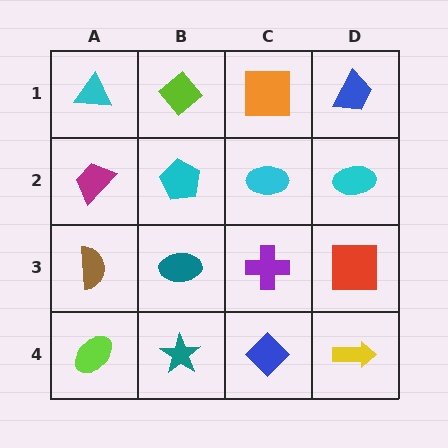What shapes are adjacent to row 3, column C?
A cyan ellipse (row 2, column C), a blue diamond (row 4, column C), a teal ellipse (row 3, column B), a red square (row 3, column D).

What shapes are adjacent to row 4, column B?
A teal ellipse (row 3, column B), a lime ellipse (row 4, column A), a blue diamond (row 4, column C).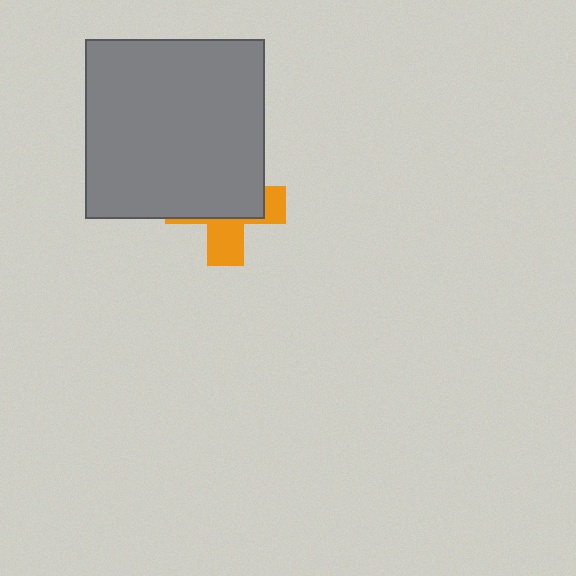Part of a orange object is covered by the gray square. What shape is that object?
It is a cross.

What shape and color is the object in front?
The object in front is a gray square.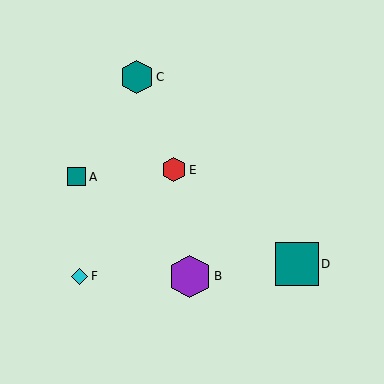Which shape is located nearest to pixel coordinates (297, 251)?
The teal square (labeled D) at (297, 264) is nearest to that location.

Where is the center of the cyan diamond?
The center of the cyan diamond is at (79, 276).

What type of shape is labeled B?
Shape B is a purple hexagon.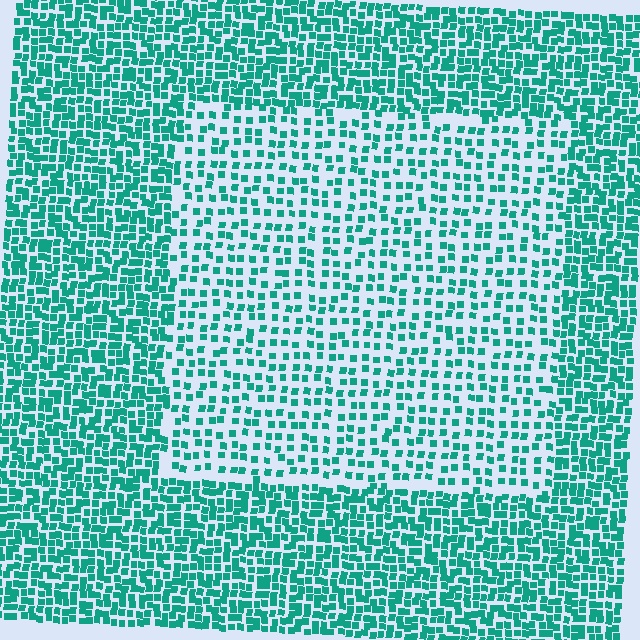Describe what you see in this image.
The image contains small teal elements arranged at two different densities. A rectangle-shaped region is visible where the elements are less densely packed than the surrounding area.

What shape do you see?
I see a rectangle.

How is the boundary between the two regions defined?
The boundary is defined by a change in element density (approximately 2.0x ratio). All elements are the same color, size, and shape.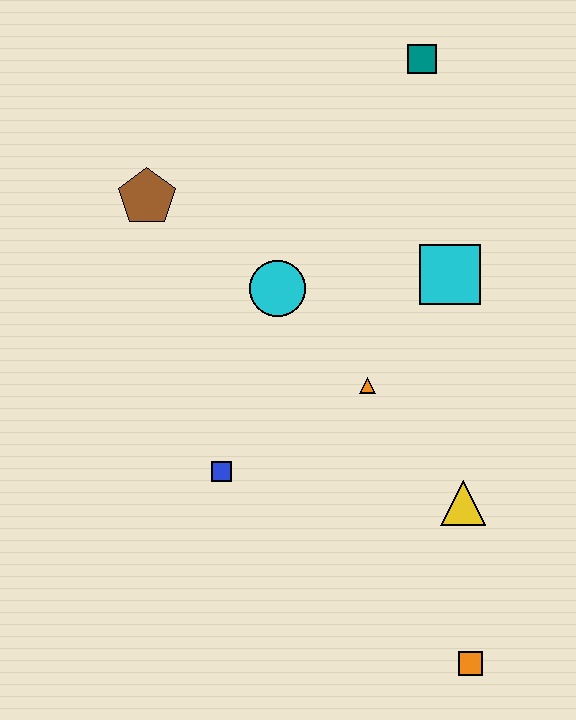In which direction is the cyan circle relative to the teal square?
The cyan circle is below the teal square.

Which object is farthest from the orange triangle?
The teal square is farthest from the orange triangle.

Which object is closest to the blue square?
The orange triangle is closest to the blue square.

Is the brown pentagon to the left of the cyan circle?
Yes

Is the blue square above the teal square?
No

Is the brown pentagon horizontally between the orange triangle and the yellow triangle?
No